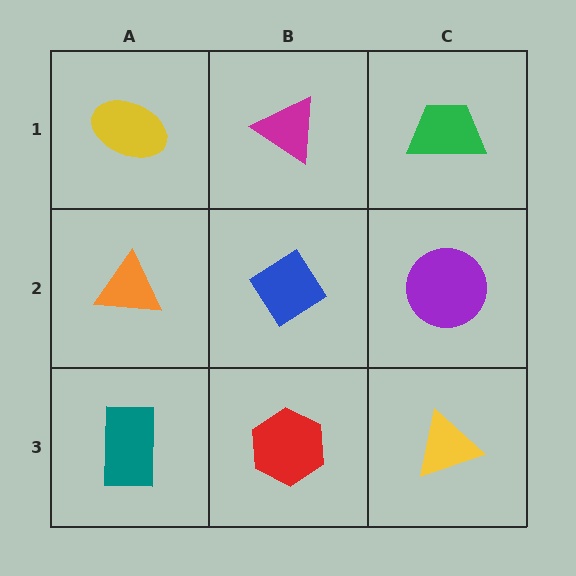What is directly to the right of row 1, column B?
A green trapezoid.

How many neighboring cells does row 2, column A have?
3.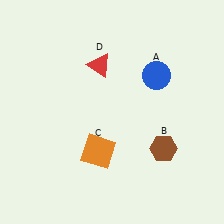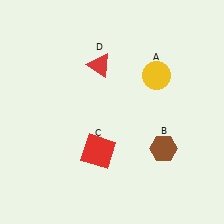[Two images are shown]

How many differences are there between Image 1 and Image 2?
There are 2 differences between the two images.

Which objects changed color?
A changed from blue to yellow. C changed from orange to red.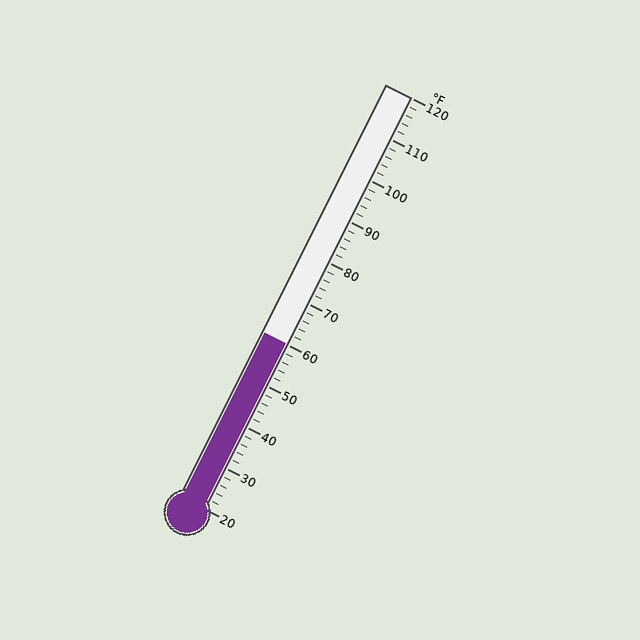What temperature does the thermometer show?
The thermometer shows approximately 60°F.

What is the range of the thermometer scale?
The thermometer scale ranges from 20°F to 120°F.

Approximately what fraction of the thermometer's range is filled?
The thermometer is filled to approximately 40% of its range.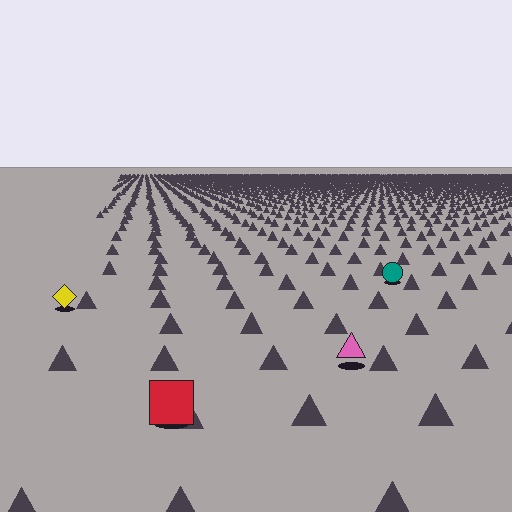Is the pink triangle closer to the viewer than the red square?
No. The red square is closer — you can tell from the texture gradient: the ground texture is coarser near it.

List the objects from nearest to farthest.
From nearest to farthest: the red square, the pink triangle, the yellow diamond, the teal circle.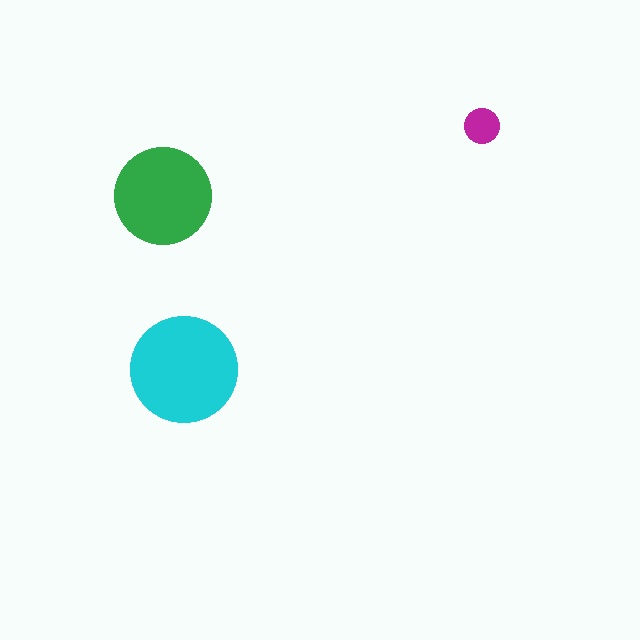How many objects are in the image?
There are 3 objects in the image.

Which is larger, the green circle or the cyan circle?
The cyan one.